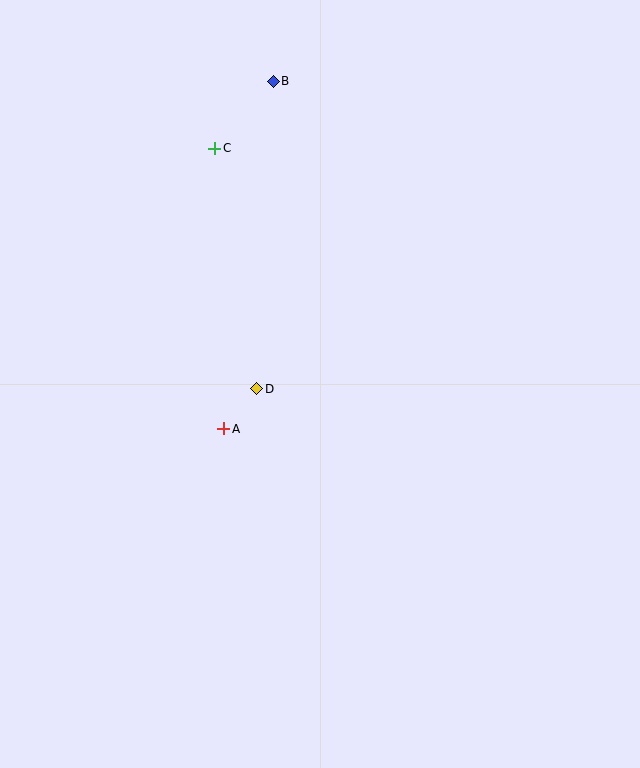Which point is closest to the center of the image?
Point D at (257, 389) is closest to the center.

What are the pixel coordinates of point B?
Point B is at (273, 81).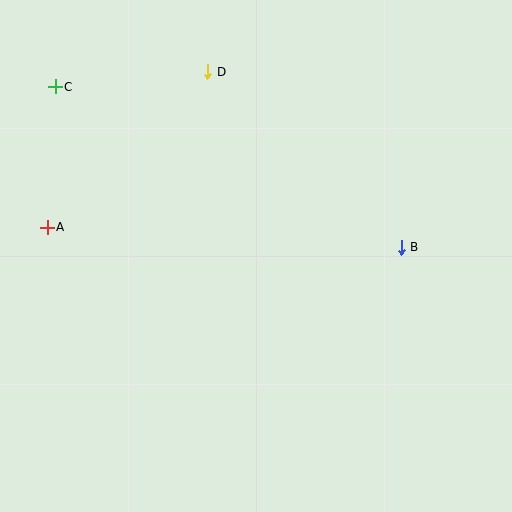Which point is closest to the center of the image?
Point B at (401, 247) is closest to the center.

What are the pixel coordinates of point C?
Point C is at (55, 87).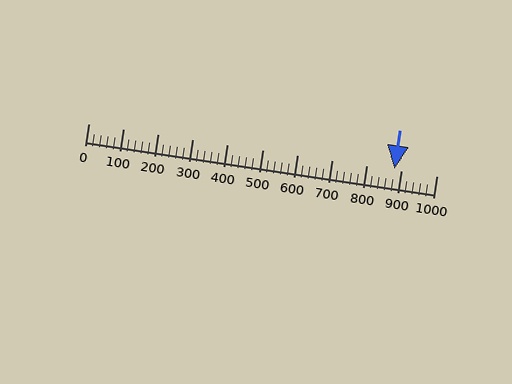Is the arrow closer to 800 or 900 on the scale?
The arrow is closer to 900.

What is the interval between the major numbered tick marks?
The major tick marks are spaced 100 units apart.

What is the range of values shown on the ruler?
The ruler shows values from 0 to 1000.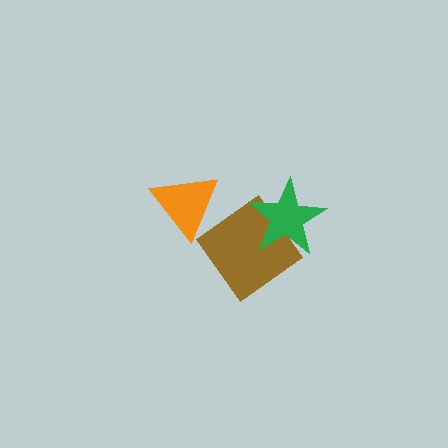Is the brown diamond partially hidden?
Yes, it is partially covered by another shape.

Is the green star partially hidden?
No, no other shape covers it.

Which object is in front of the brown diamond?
The green star is in front of the brown diamond.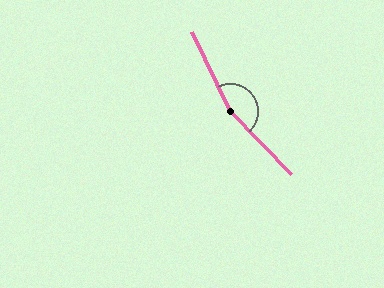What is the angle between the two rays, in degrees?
Approximately 162 degrees.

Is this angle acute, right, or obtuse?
It is obtuse.